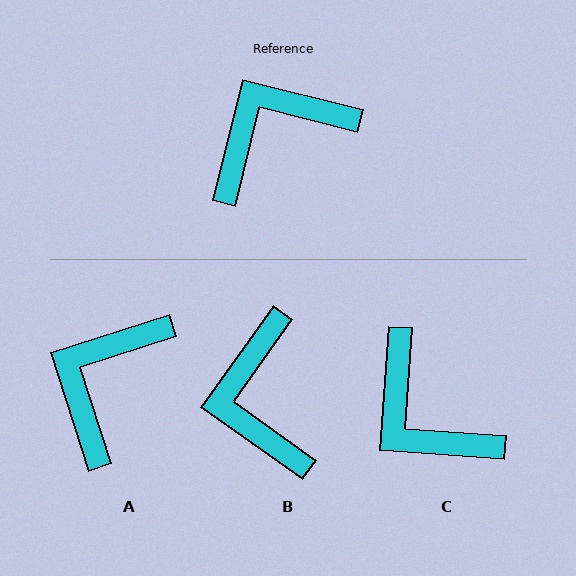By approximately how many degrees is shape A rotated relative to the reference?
Approximately 32 degrees counter-clockwise.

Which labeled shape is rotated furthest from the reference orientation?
C, about 100 degrees away.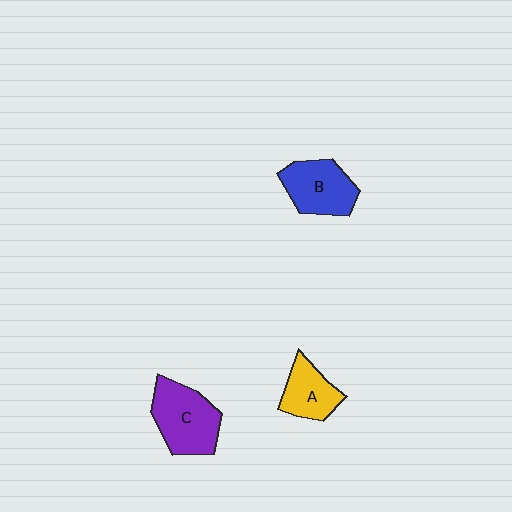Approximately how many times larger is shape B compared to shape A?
Approximately 1.3 times.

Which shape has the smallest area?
Shape A (yellow).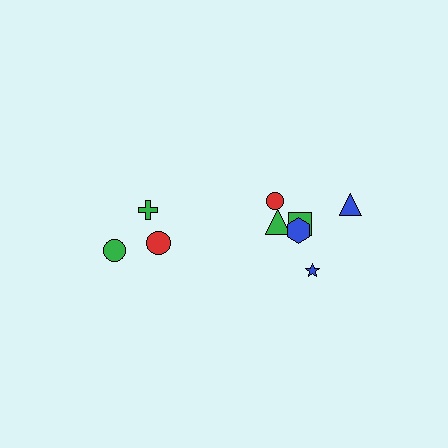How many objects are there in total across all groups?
There are 9 objects.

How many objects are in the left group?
There are 3 objects.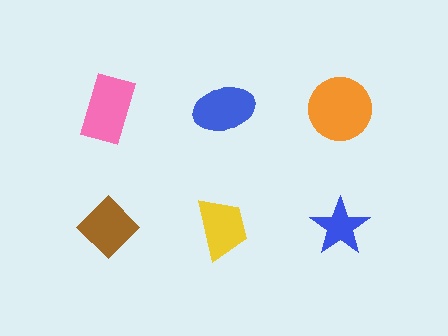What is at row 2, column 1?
A brown diamond.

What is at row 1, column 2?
A blue ellipse.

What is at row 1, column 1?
A pink rectangle.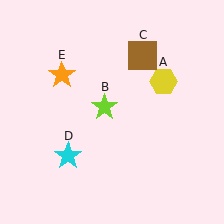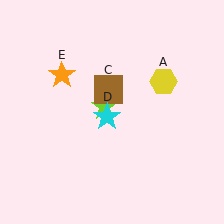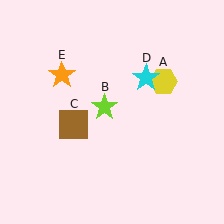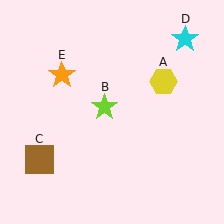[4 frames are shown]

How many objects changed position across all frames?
2 objects changed position: brown square (object C), cyan star (object D).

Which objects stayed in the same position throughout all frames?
Yellow hexagon (object A) and lime star (object B) and orange star (object E) remained stationary.